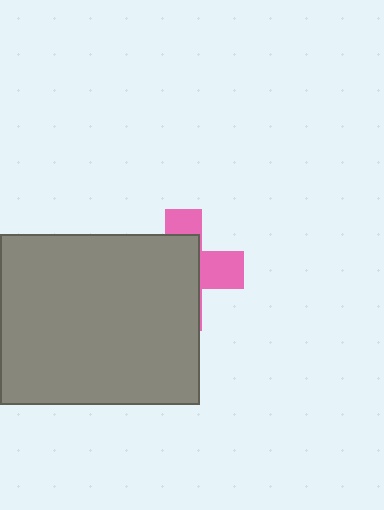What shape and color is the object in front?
The object in front is a gray rectangle.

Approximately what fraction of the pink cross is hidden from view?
Roughly 65% of the pink cross is hidden behind the gray rectangle.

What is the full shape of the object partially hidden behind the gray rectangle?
The partially hidden object is a pink cross.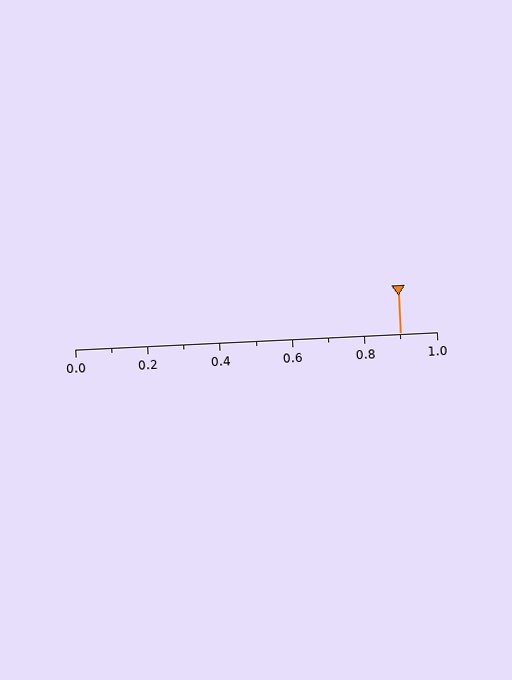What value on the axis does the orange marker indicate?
The marker indicates approximately 0.9.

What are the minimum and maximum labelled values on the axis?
The axis runs from 0.0 to 1.0.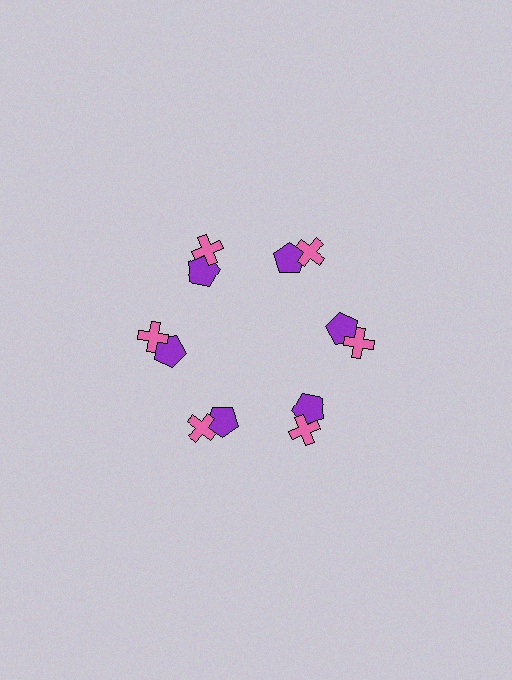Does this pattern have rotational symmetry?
Yes, this pattern has 6-fold rotational symmetry. It looks the same after rotating 60 degrees around the center.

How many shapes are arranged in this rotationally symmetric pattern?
There are 12 shapes, arranged in 6 groups of 2.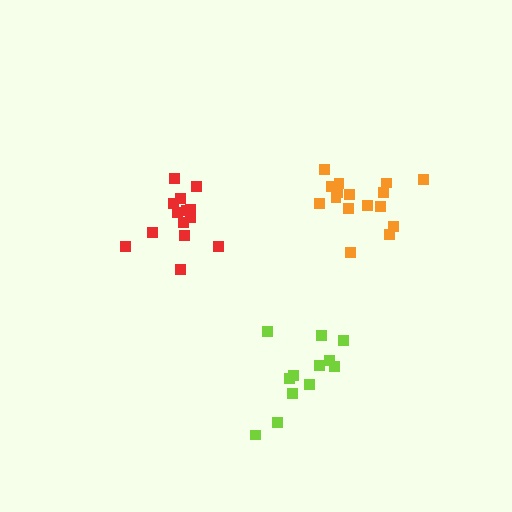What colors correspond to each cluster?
The clusters are colored: orange, lime, red.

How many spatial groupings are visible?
There are 3 spatial groupings.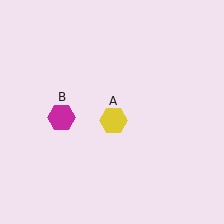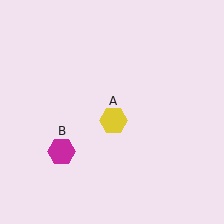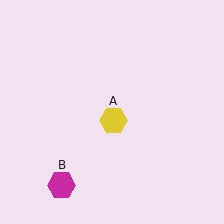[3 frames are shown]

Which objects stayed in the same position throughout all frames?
Yellow hexagon (object A) remained stationary.